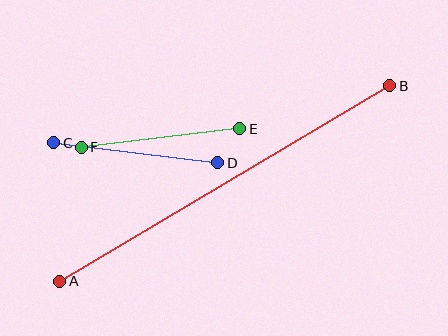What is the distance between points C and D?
The distance is approximately 165 pixels.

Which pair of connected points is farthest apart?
Points A and B are farthest apart.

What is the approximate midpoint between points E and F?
The midpoint is at approximately (160, 138) pixels.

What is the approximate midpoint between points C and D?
The midpoint is at approximately (136, 153) pixels.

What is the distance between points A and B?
The distance is approximately 384 pixels.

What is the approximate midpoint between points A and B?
The midpoint is at approximately (225, 184) pixels.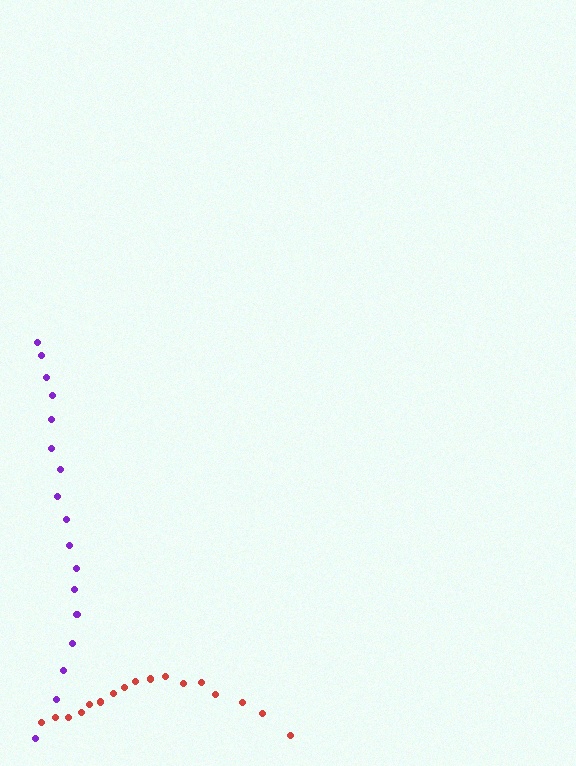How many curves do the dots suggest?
There are 2 distinct paths.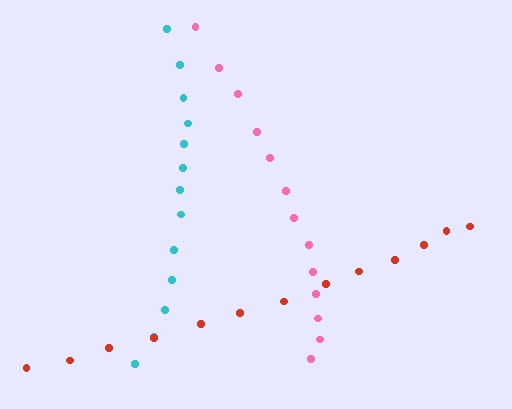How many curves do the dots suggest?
There are 3 distinct paths.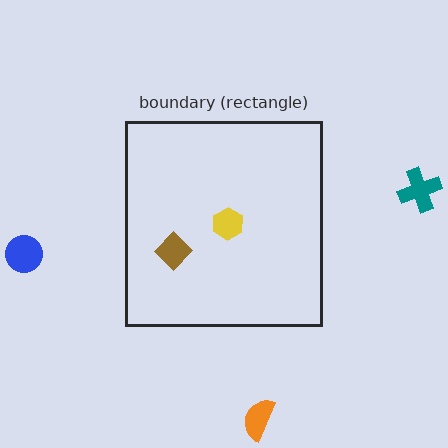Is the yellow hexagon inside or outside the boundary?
Inside.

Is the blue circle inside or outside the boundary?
Outside.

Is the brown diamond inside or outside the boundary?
Inside.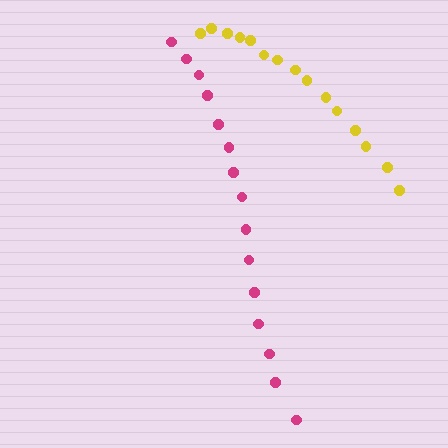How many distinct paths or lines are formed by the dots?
There are 2 distinct paths.